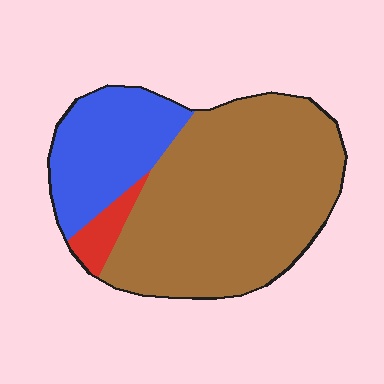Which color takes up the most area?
Brown, at roughly 70%.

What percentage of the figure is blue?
Blue covers roughly 25% of the figure.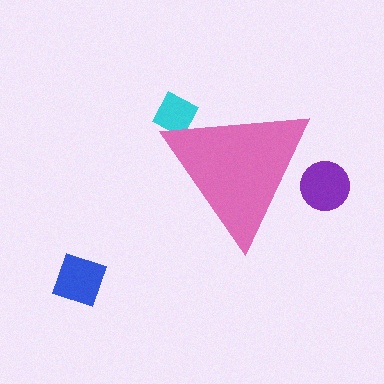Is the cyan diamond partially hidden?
Yes, the cyan diamond is partially hidden behind the pink triangle.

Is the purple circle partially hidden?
Yes, the purple circle is partially hidden behind the pink triangle.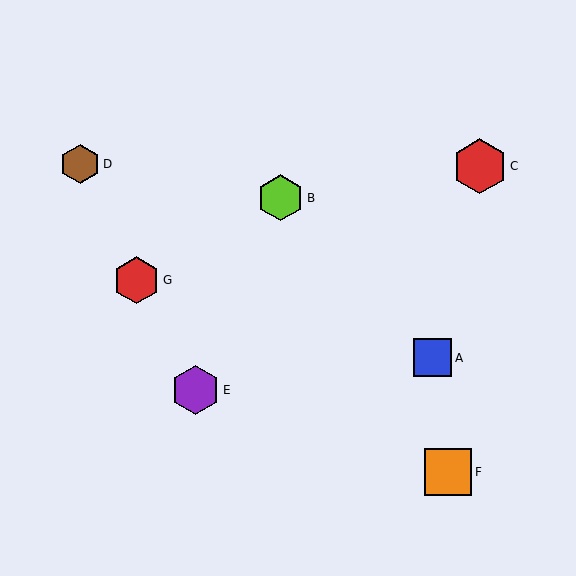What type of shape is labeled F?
Shape F is an orange square.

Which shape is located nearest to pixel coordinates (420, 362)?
The blue square (labeled A) at (433, 358) is nearest to that location.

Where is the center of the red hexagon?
The center of the red hexagon is at (137, 280).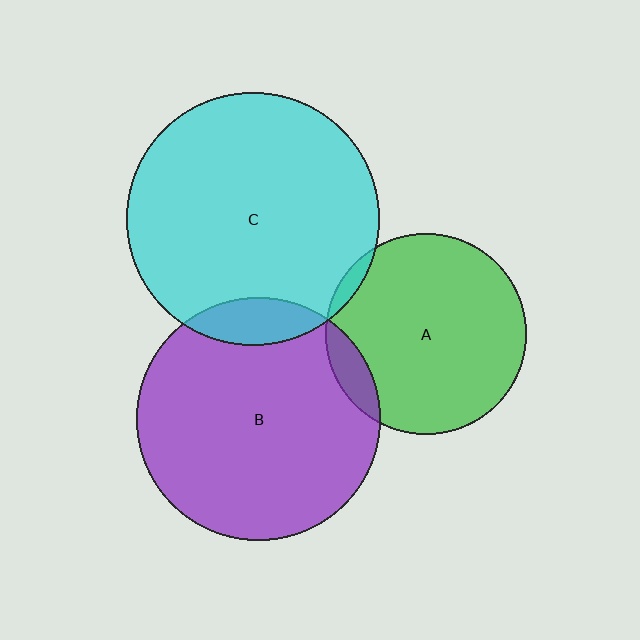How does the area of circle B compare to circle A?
Approximately 1.5 times.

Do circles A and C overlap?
Yes.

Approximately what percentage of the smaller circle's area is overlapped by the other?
Approximately 5%.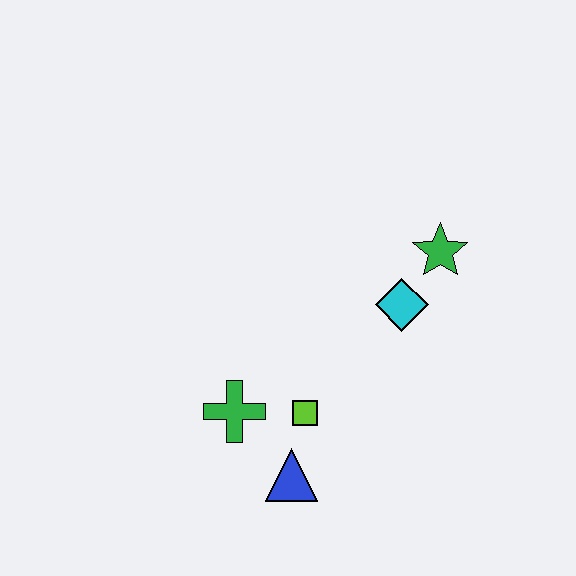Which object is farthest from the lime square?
The green star is farthest from the lime square.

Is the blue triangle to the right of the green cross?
Yes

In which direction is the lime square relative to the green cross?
The lime square is to the right of the green cross.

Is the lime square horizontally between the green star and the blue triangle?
Yes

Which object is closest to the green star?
The cyan diamond is closest to the green star.